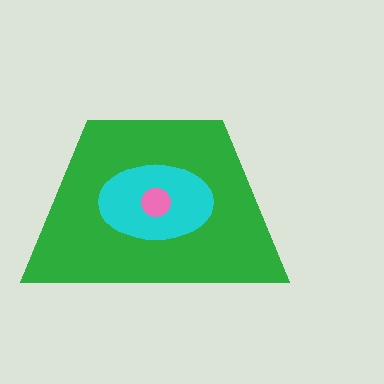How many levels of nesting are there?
3.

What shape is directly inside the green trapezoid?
The cyan ellipse.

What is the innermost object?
The pink circle.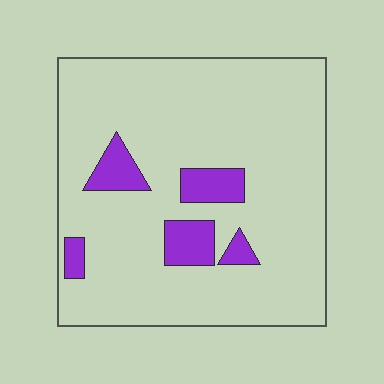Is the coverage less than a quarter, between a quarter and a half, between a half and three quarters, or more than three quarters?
Less than a quarter.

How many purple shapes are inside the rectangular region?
5.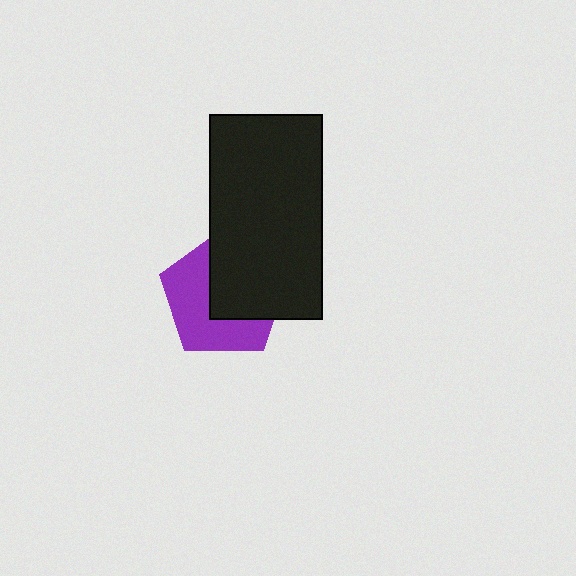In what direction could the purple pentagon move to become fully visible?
The purple pentagon could move toward the lower-left. That would shift it out from behind the black rectangle entirely.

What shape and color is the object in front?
The object in front is a black rectangle.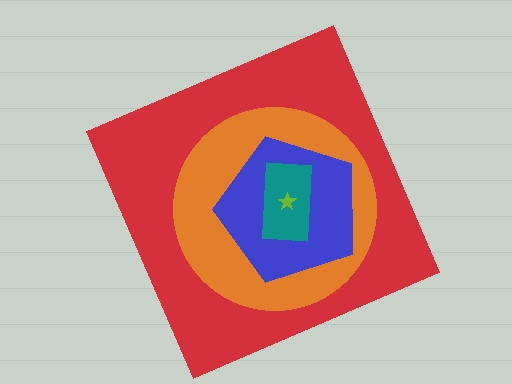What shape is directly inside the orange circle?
The blue pentagon.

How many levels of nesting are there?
5.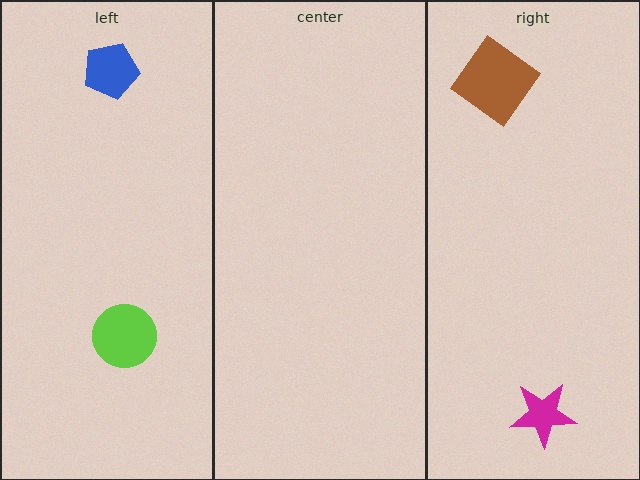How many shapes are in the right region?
2.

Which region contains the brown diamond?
The right region.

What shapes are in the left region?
The lime circle, the blue pentagon.